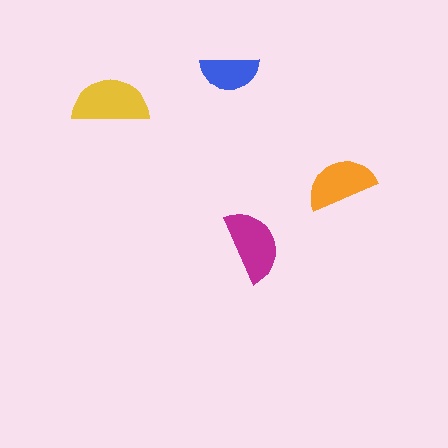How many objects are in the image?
There are 4 objects in the image.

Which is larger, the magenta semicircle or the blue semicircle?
The magenta one.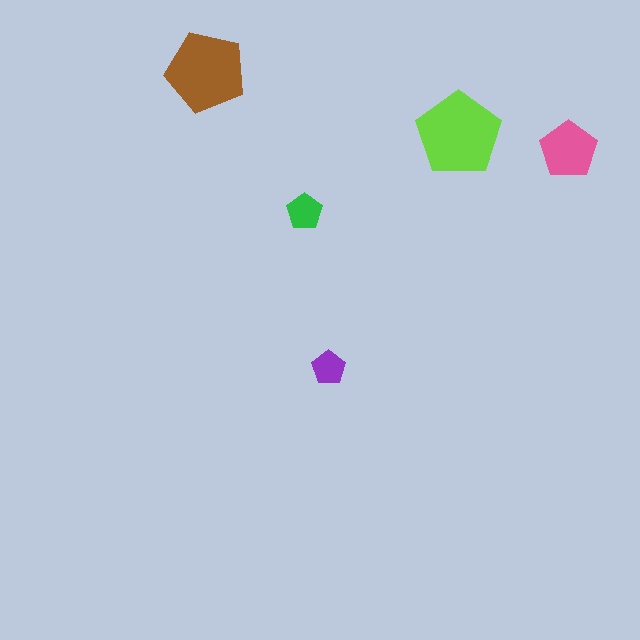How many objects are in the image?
There are 5 objects in the image.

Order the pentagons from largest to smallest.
the lime one, the brown one, the pink one, the green one, the purple one.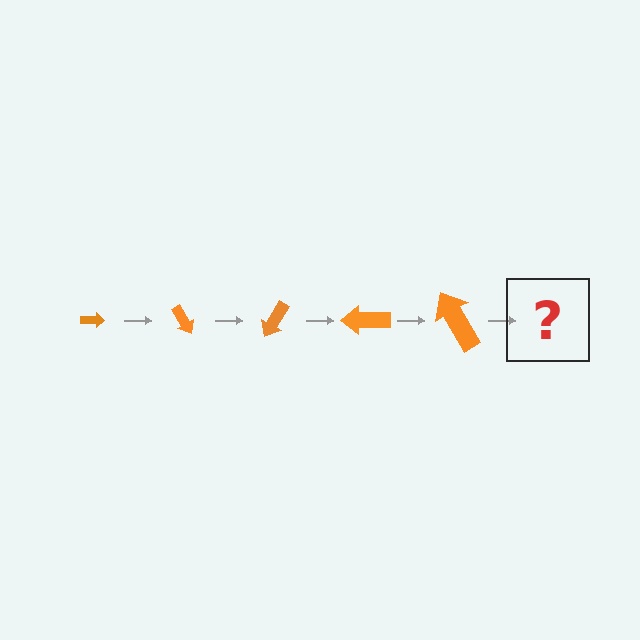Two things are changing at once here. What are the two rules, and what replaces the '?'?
The two rules are that the arrow grows larger each step and it rotates 60 degrees each step. The '?' should be an arrow, larger than the previous one and rotated 300 degrees from the start.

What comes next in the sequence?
The next element should be an arrow, larger than the previous one and rotated 300 degrees from the start.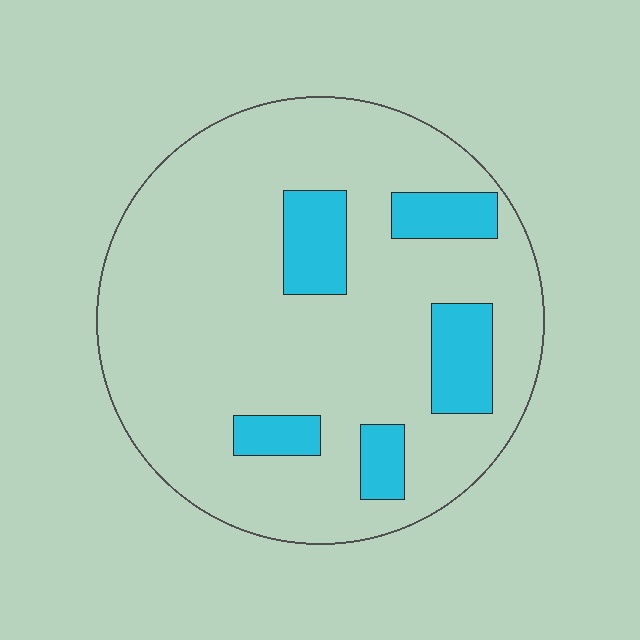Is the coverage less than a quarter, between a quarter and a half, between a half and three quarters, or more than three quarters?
Less than a quarter.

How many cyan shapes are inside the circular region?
5.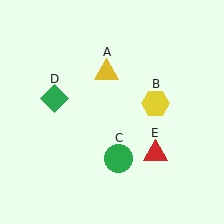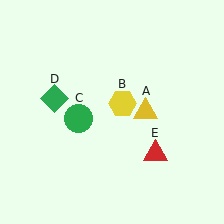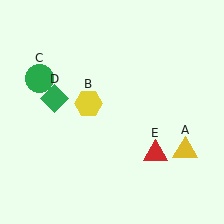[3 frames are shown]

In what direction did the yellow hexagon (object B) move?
The yellow hexagon (object B) moved left.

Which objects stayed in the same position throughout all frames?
Green diamond (object D) and red triangle (object E) remained stationary.